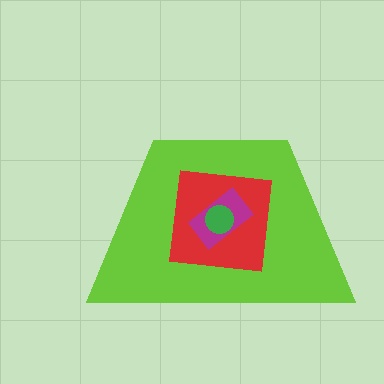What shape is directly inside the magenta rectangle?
The green circle.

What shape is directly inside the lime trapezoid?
The red square.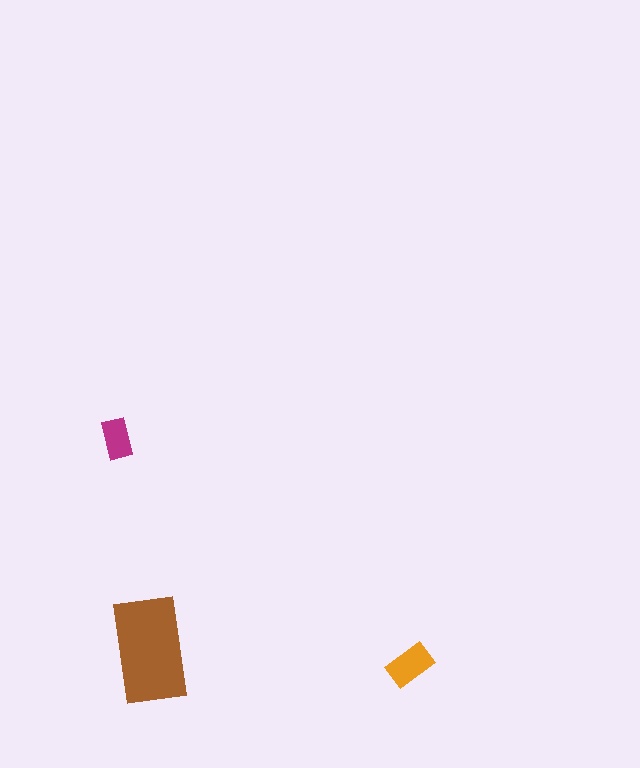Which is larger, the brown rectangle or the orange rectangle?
The brown one.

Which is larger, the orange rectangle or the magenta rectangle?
The orange one.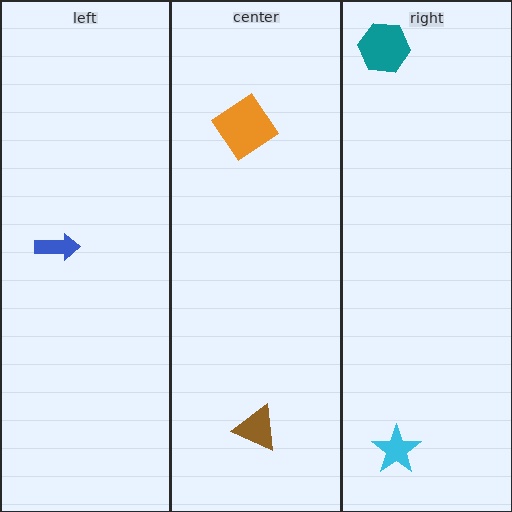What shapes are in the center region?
The orange diamond, the brown triangle.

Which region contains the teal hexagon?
The right region.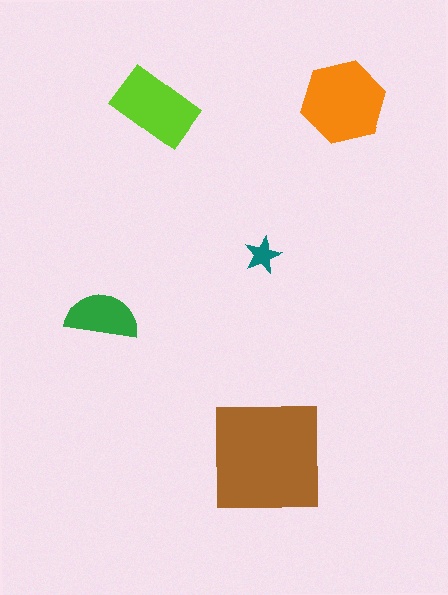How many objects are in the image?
There are 5 objects in the image.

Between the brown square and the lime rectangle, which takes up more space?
The brown square.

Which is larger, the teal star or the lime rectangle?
The lime rectangle.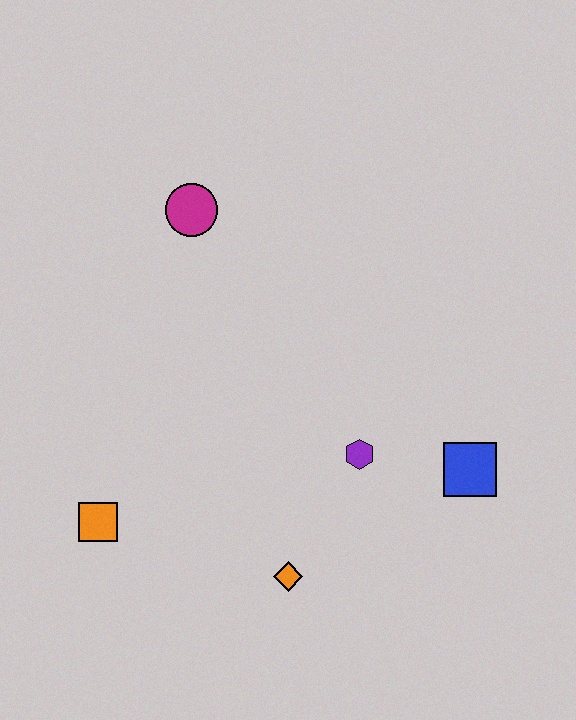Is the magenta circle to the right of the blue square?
No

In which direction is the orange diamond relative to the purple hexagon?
The orange diamond is below the purple hexagon.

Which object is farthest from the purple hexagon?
The magenta circle is farthest from the purple hexagon.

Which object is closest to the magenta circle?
The purple hexagon is closest to the magenta circle.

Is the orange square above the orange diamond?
Yes